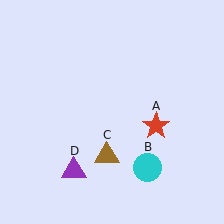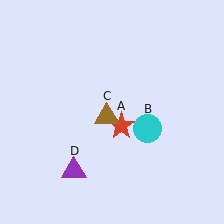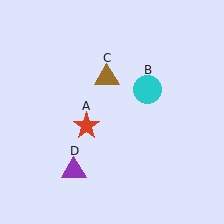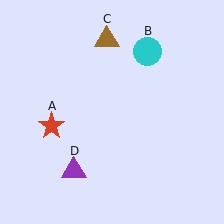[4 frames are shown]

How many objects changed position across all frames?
3 objects changed position: red star (object A), cyan circle (object B), brown triangle (object C).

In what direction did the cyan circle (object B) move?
The cyan circle (object B) moved up.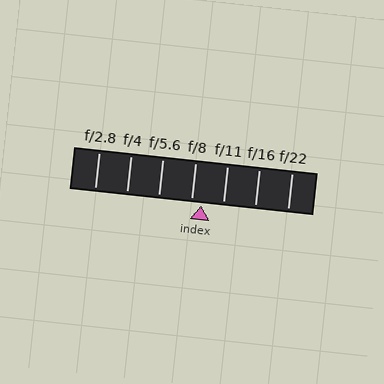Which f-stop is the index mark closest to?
The index mark is closest to f/8.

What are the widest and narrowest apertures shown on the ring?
The widest aperture shown is f/2.8 and the narrowest is f/22.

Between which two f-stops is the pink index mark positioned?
The index mark is between f/8 and f/11.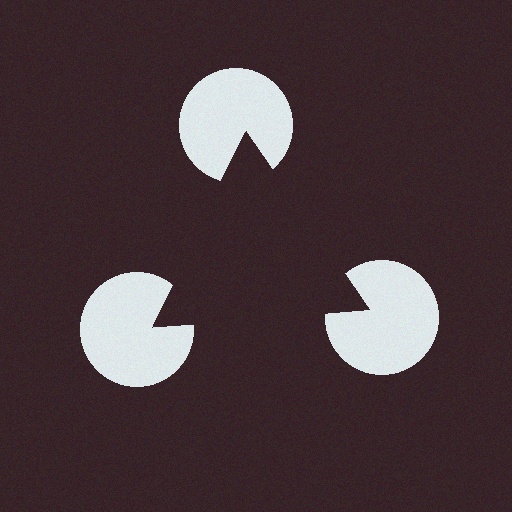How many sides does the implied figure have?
3 sides.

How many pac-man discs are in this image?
There are 3 — one at each vertex of the illusory triangle.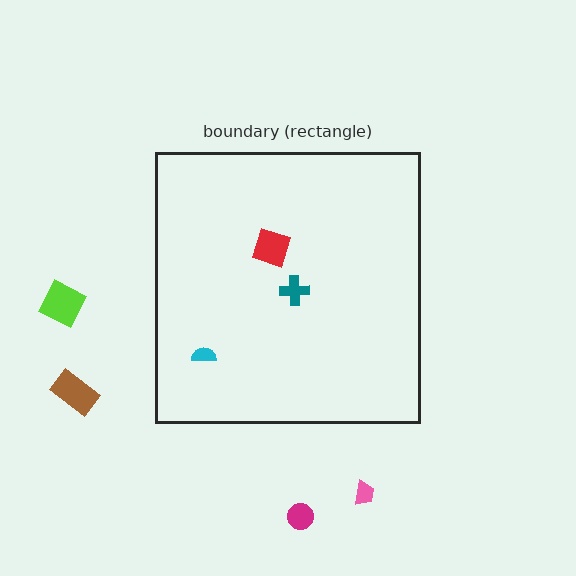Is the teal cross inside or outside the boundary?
Inside.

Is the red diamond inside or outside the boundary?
Inside.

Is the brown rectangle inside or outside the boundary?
Outside.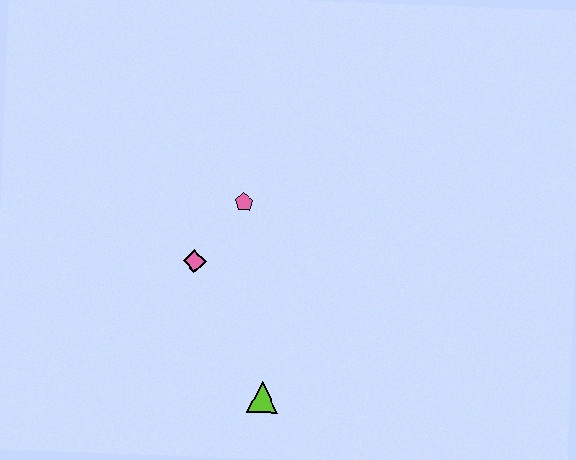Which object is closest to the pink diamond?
The pink pentagon is closest to the pink diamond.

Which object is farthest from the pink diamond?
The lime triangle is farthest from the pink diamond.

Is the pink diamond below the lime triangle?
No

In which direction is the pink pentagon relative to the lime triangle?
The pink pentagon is above the lime triangle.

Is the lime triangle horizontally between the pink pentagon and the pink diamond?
No